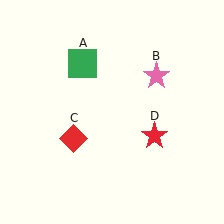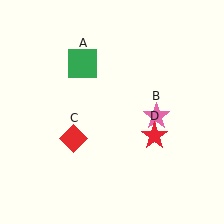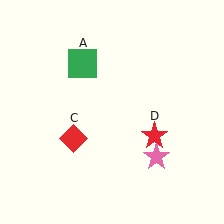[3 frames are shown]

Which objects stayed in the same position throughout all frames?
Green square (object A) and red diamond (object C) and red star (object D) remained stationary.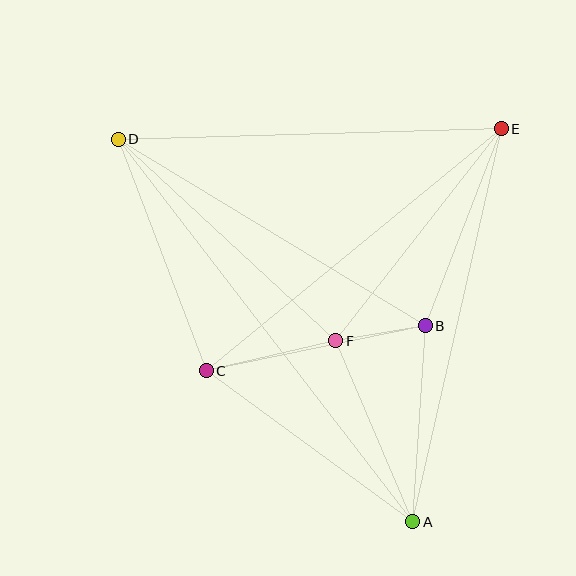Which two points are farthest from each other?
Points A and D are farthest from each other.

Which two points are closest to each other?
Points B and F are closest to each other.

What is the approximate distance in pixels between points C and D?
The distance between C and D is approximately 248 pixels.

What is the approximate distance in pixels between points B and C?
The distance between B and C is approximately 224 pixels.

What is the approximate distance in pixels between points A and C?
The distance between A and C is approximately 256 pixels.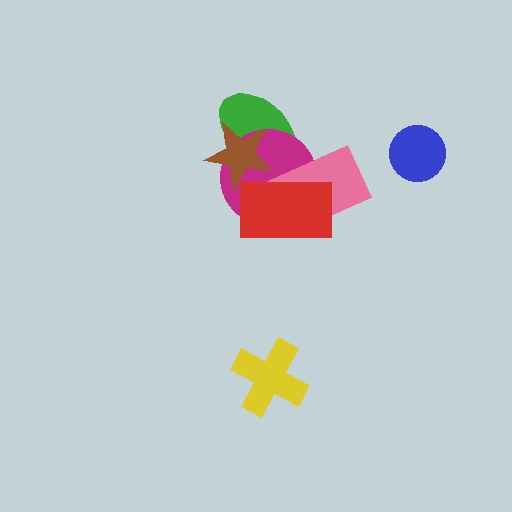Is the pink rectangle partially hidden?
Yes, it is partially covered by another shape.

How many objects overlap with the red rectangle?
3 objects overlap with the red rectangle.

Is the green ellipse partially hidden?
Yes, it is partially covered by another shape.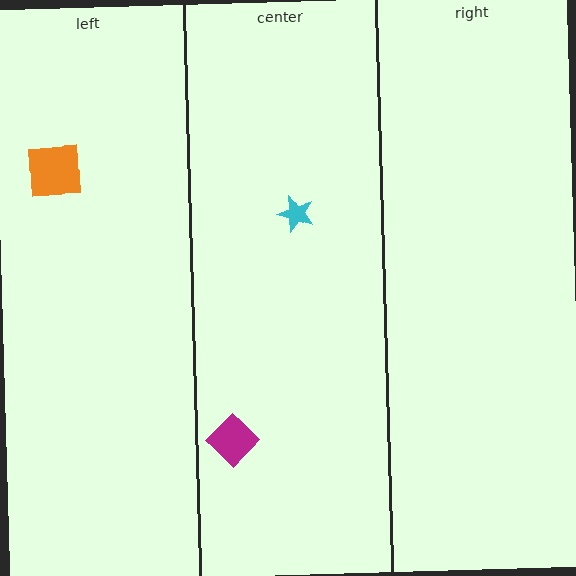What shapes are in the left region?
The orange square.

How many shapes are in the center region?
2.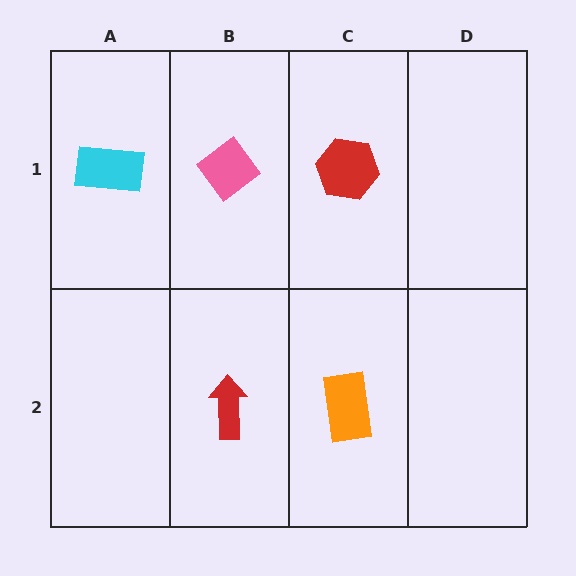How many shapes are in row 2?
2 shapes.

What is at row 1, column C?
A red hexagon.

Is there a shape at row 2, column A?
No, that cell is empty.